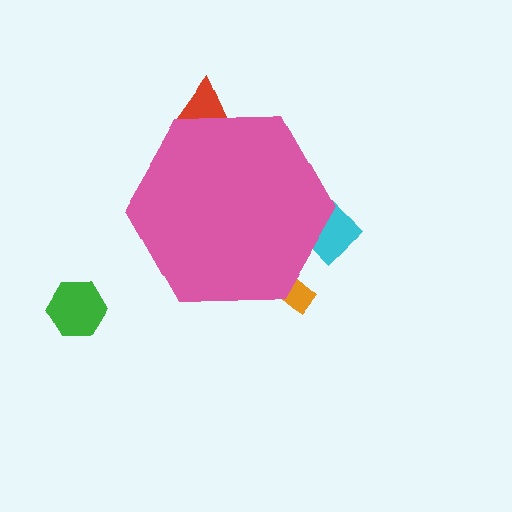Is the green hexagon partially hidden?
No, the green hexagon is fully visible.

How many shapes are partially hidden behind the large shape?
3 shapes are partially hidden.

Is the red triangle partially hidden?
Yes, the red triangle is partially hidden behind the pink hexagon.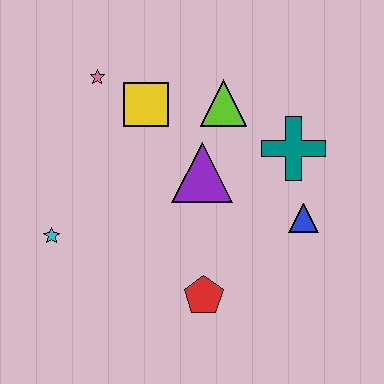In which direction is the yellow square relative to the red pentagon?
The yellow square is above the red pentagon.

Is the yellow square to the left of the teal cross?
Yes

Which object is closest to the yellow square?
The pink star is closest to the yellow square.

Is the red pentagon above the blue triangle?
No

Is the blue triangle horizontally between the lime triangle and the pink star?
No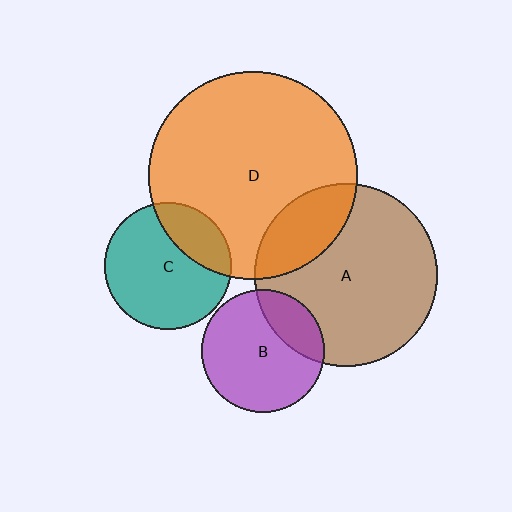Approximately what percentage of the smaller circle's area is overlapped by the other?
Approximately 25%.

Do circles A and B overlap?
Yes.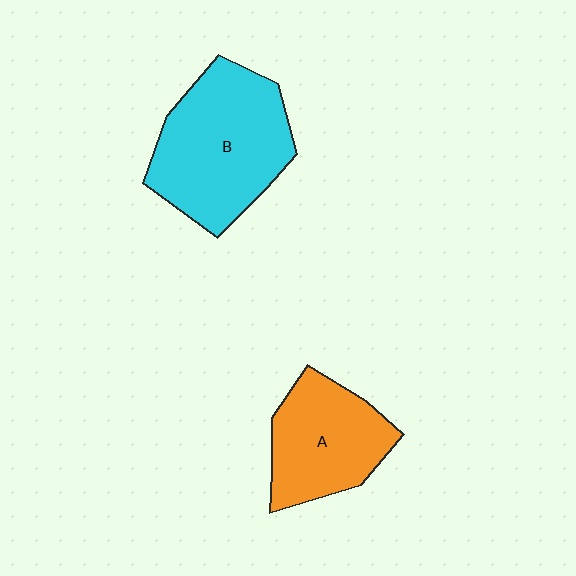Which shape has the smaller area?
Shape A (orange).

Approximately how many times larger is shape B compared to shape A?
Approximately 1.4 times.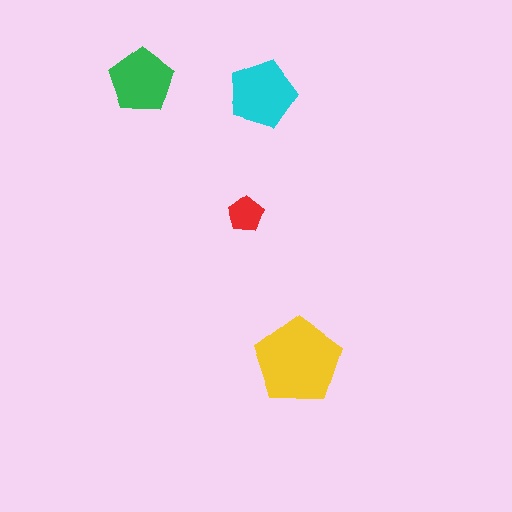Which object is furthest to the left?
The green pentagon is leftmost.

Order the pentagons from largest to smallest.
the yellow one, the cyan one, the green one, the red one.